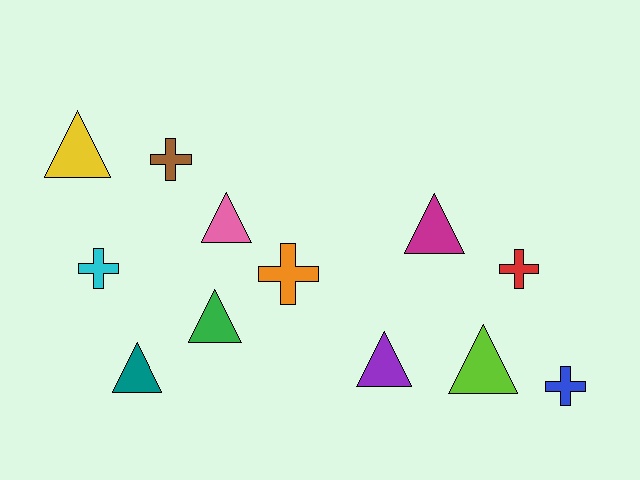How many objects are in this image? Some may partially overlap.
There are 12 objects.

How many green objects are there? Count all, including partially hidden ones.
There is 1 green object.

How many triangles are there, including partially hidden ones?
There are 7 triangles.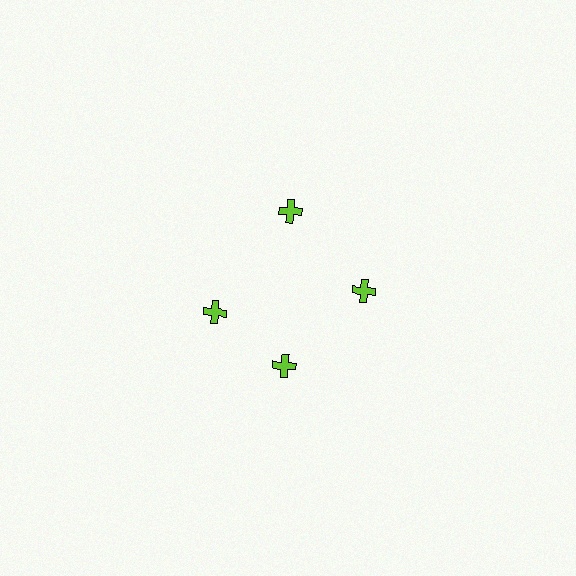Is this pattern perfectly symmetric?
No. The 4 lime crosses are arranged in a ring, but one element near the 9 o'clock position is rotated out of alignment along the ring, breaking the 4-fold rotational symmetry.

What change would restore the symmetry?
The symmetry would be restored by rotating it back into even spacing with its neighbors so that all 4 crosses sit at equal angles and equal distance from the center.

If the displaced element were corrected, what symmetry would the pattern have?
It would have 4-fold rotational symmetry — the pattern would map onto itself every 90 degrees.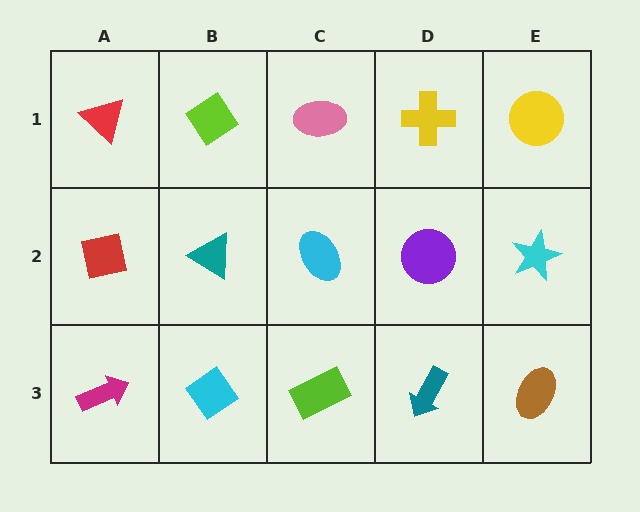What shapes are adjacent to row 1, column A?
A red square (row 2, column A), a lime diamond (row 1, column B).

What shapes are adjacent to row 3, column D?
A purple circle (row 2, column D), a lime rectangle (row 3, column C), a brown ellipse (row 3, column E).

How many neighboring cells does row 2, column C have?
4.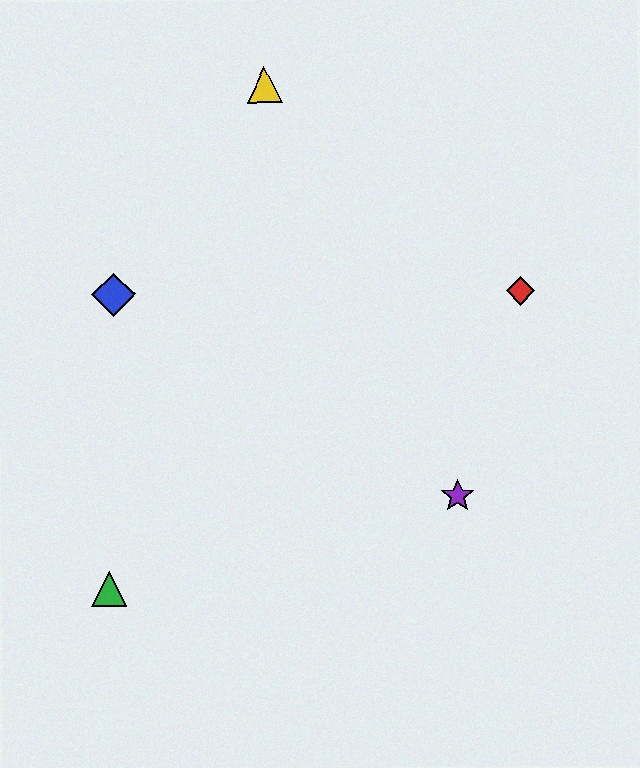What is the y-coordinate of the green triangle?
The green triangle is at y≈588.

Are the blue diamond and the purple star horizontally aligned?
No, the blue diamond is at y≈295 and the purple star is at y≈496.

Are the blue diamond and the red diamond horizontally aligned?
Yes, both are at y≈295.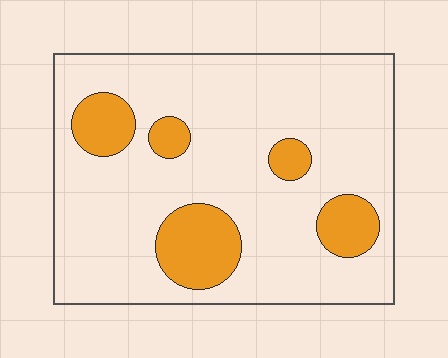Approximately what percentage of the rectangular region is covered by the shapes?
Approximately 20%.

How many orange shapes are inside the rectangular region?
5.